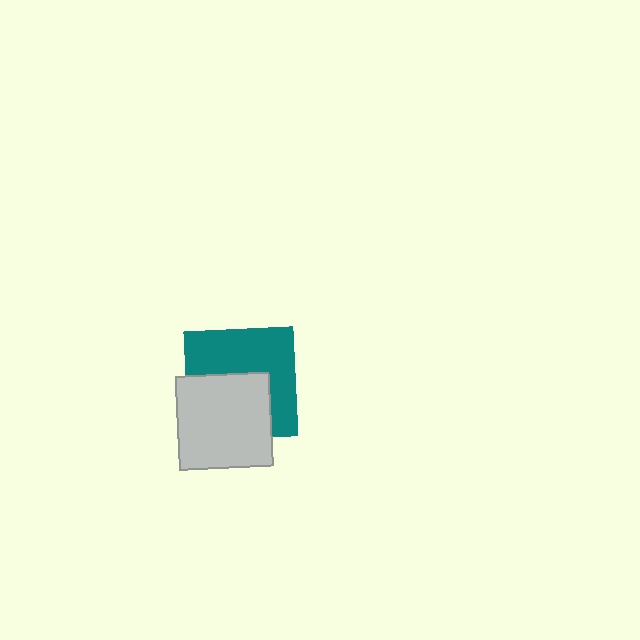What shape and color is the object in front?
The object in front is a light gray square.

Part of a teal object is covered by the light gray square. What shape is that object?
It is a square.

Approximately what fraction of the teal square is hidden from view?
Roughly 46% of the teal square is hidden behind the light gray square.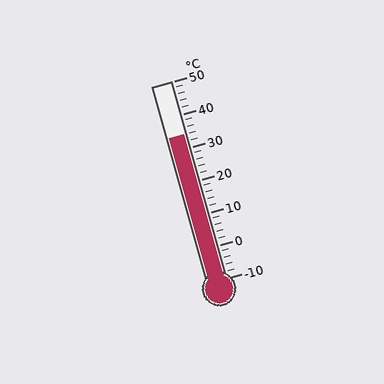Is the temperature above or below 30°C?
The temperature is above 30°C.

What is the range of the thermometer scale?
The thermometer scale ranges from -10°C to 50°C.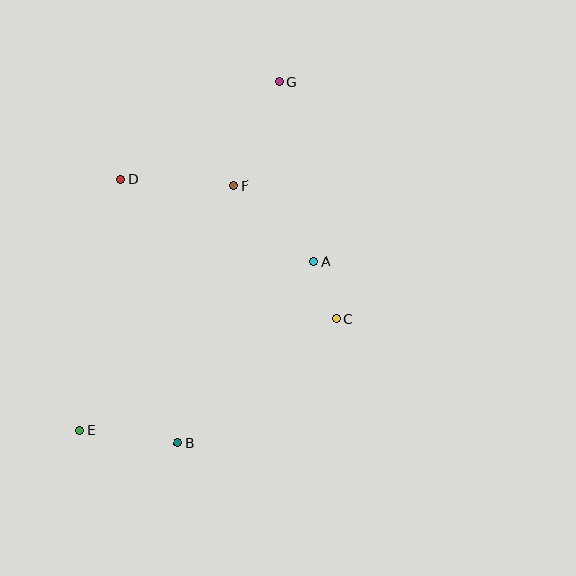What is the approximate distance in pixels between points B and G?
The distance between B and G is approximately 375 pixels.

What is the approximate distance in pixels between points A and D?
The distance between A and D is approximately 210 pixels.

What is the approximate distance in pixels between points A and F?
The distance between A and F is approximately 110 pixels.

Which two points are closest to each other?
Points A and C are closest to each other.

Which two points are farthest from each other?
Points E and G are farthest from each other.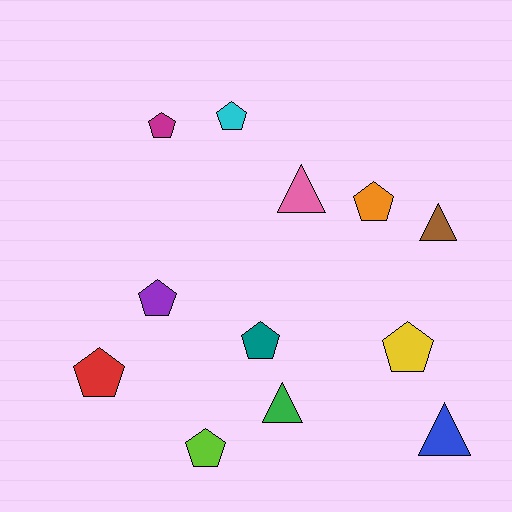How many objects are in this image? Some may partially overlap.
There are 12 objects.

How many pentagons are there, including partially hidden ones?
There are 8 pentagons.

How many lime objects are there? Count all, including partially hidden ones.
There is 1 lime object.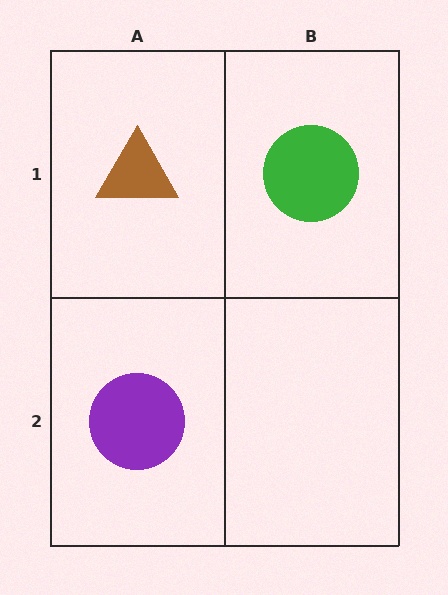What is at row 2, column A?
A purple circle.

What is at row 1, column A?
A brown triangle.